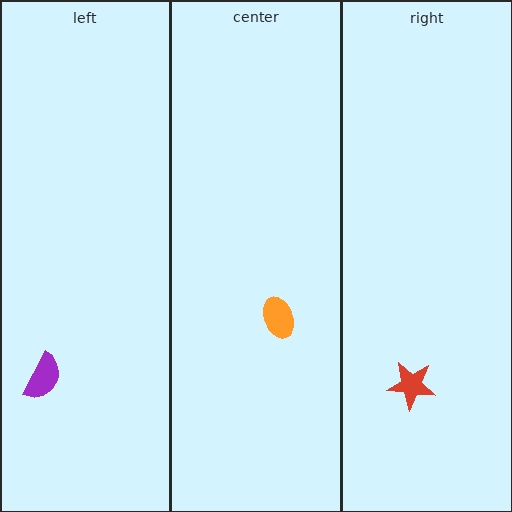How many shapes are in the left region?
1.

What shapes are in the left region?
The purple semicircle.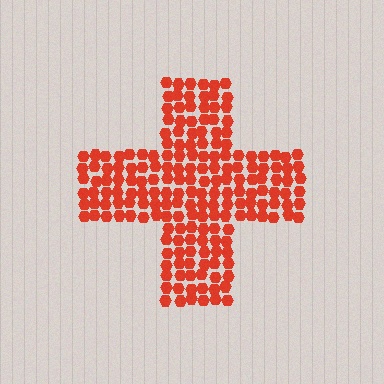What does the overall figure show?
The overall figure shows a cross.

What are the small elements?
The small elements are hexagons.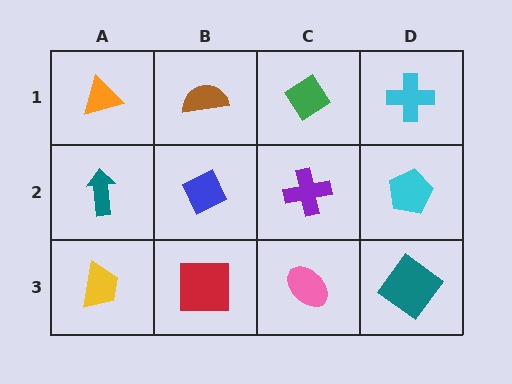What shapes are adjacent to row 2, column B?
A brown semicircle (row 1, column B), a red square (row 3, column B), a teal arrow (row 2, column A), a purple cross (row 2, column C).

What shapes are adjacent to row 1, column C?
A purple cross (row 2, column C), a brown semicircle (row 1, column B), a cyan cross (row 1, column D).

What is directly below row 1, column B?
A blue diamond.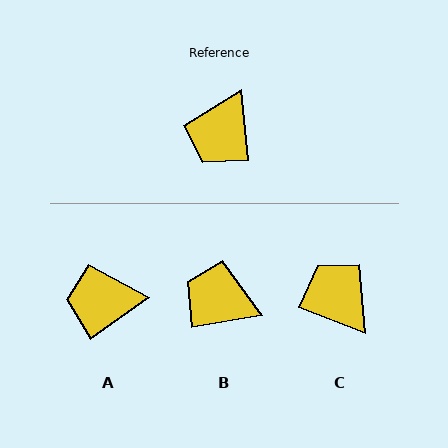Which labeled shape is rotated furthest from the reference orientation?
C, about 117 degrees away.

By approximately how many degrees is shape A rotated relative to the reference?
Approximately 60 degrees clockwise.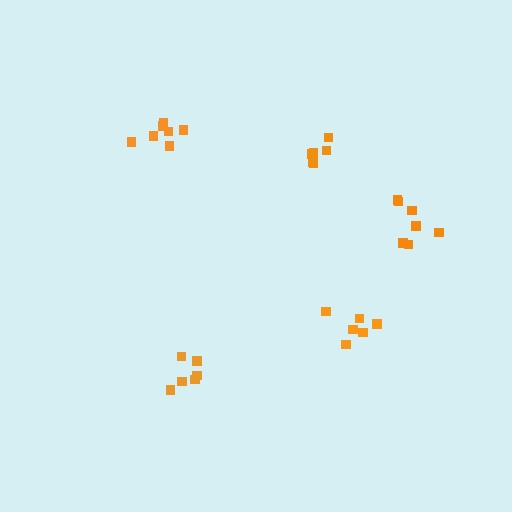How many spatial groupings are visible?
There are 5 spatial groupings.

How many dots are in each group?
Group 1: 6 dots, Group 2: 6 dots, Group 3: 6 dots, Group 4: 7 dots, Group 5: 7 dots (32 total).